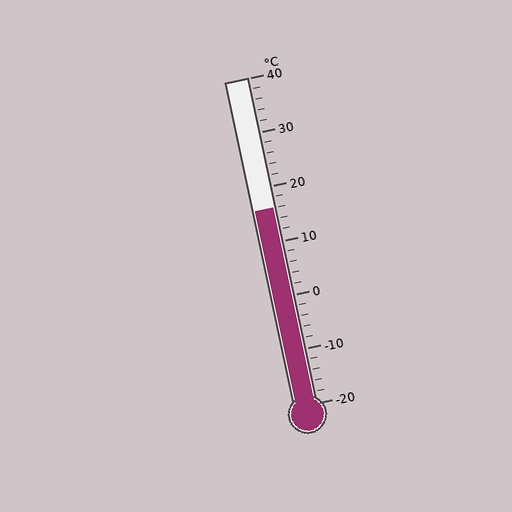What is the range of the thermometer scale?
The thermometer scale ranges from -20°C to 40°C.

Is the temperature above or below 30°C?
The temperature is below 30°C.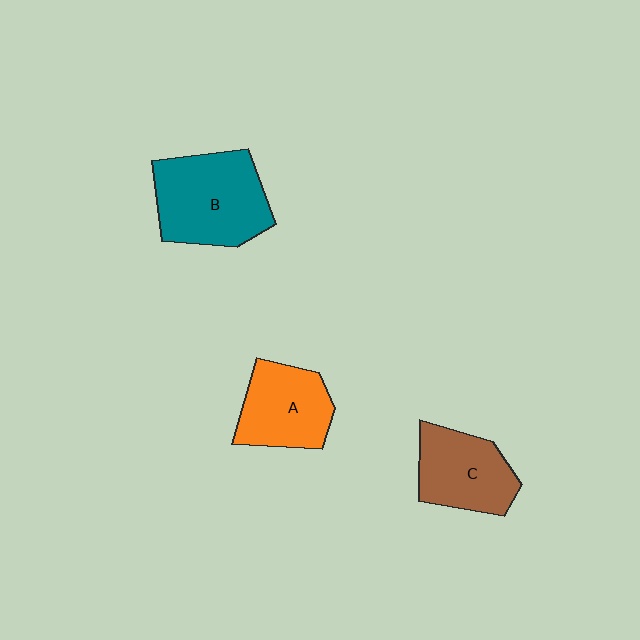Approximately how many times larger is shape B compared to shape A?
Approximately 1.4 times.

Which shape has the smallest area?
Shape A (orange).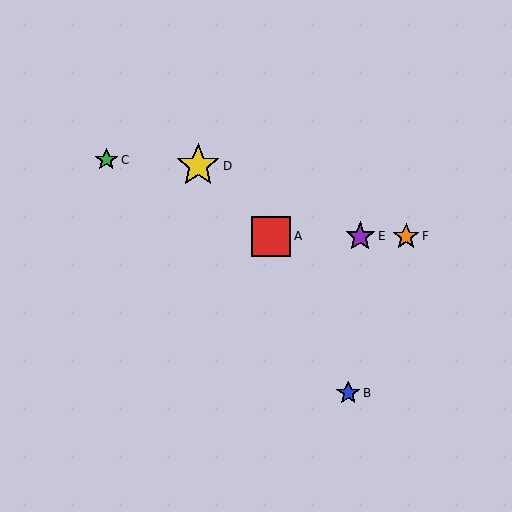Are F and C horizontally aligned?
No, F is at y≈236 and C is at y≈160.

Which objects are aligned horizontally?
Objects A, E, F are aligned horizontally.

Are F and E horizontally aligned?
Yes, both are at y≈236.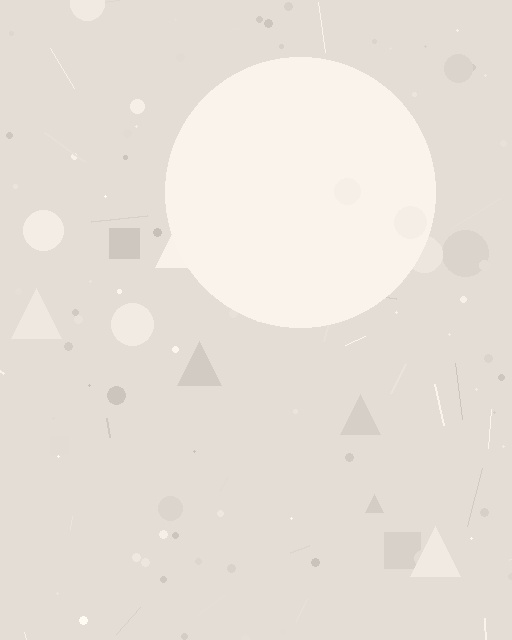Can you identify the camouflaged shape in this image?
The camouflaged shape is a circle.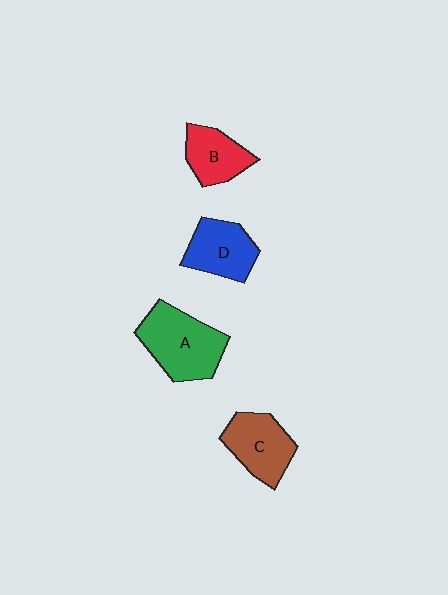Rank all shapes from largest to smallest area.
From largest to smallest: A (green), C (brown), D (blue), B (red).